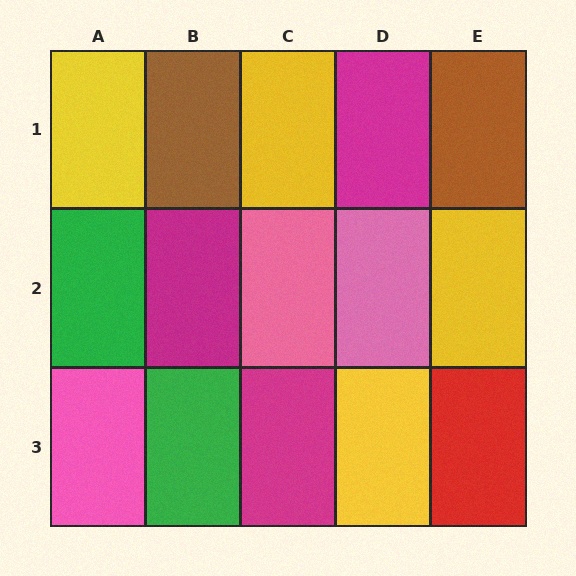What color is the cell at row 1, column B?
Brown.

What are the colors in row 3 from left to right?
Pink, green, magenta, yellow, red.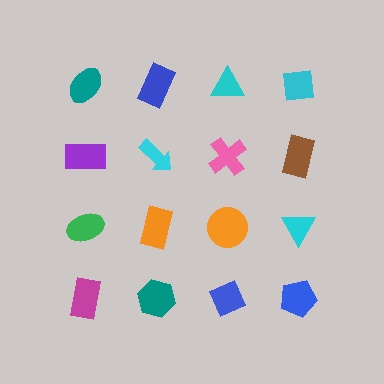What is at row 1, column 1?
A teal ellipse.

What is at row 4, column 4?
A blue pentagon.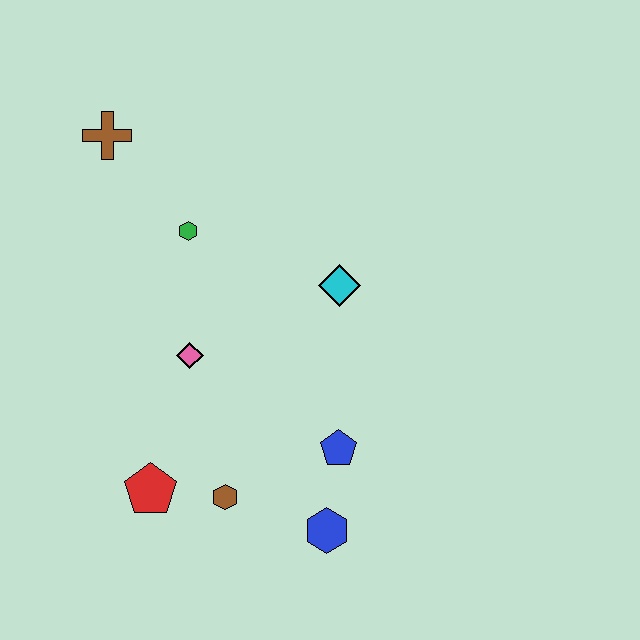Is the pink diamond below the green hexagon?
Yes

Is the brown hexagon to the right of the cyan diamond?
No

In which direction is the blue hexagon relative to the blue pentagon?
The blue hexagon is below the blue pentagon.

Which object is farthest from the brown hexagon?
The brown cross is farthest from the brown hexagon.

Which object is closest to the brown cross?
The green hexagon is closest to the brown cross.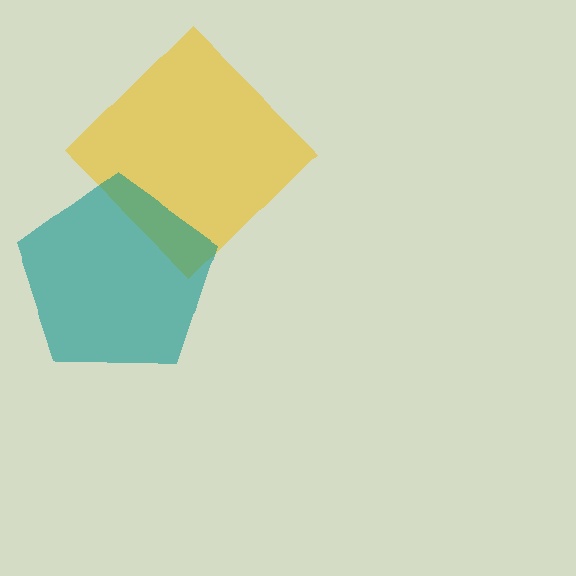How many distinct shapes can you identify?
There are 2 distinct shapes: a yellow diamond, a teal pentagon.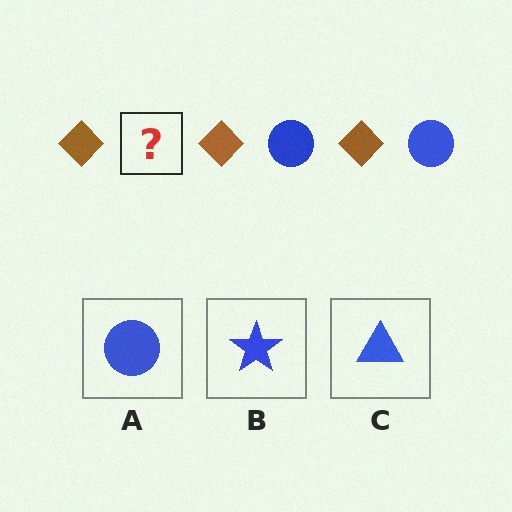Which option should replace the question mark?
Option A.